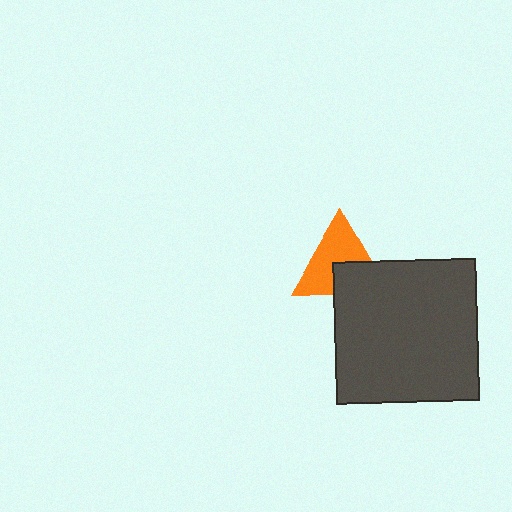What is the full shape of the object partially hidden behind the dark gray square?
The partially hidden object is an orange triangle.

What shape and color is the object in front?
The object in front is a dark gray square.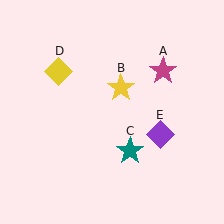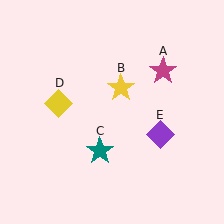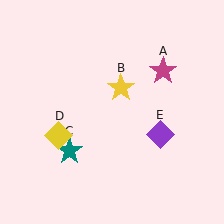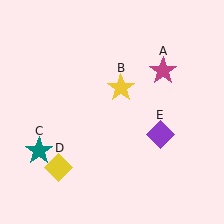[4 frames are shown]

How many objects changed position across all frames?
2 objects changed position: teal star (object C), yellow diamond (object D).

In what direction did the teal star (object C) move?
The teal star (object C) moved left.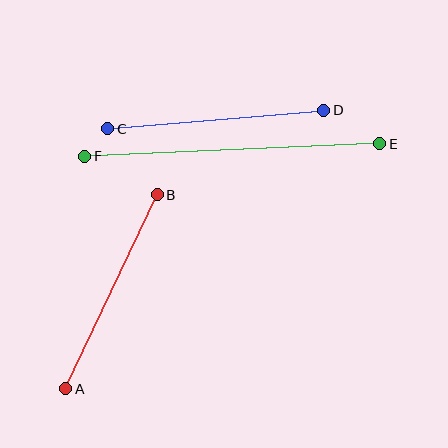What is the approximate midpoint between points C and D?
The midpoint is at approximately (216, 119) pixels.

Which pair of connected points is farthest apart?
Points E and F are farthest apart.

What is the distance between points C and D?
The distance is approximately 217 pixels.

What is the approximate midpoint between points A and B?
The midpoint is at approximately (111, 292) pixels.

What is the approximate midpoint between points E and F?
The midpoint is at approximately (232, 150) pixels.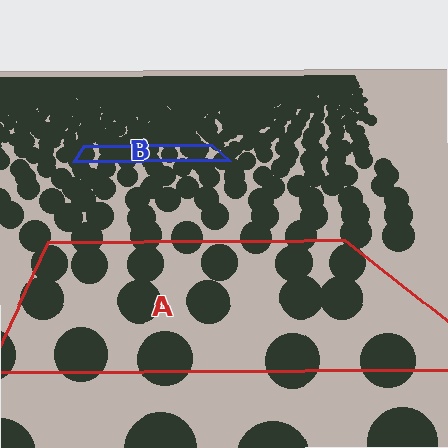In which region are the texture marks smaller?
The texture marks are smaller in region B, because it is farther away.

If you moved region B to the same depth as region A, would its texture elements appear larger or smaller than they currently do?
They would appear larger. At a closer depth, the same texture elements are projected at a bigger on-screen size.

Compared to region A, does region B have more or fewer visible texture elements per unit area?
Region B has more texture elements per unit area — they are packed more densely because it is farther away.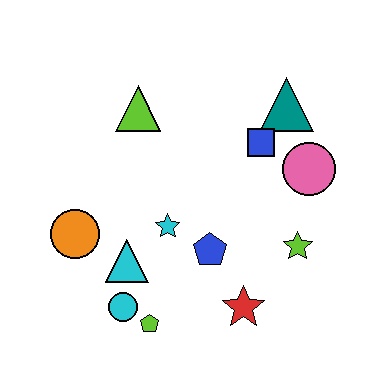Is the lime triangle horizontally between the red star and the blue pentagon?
No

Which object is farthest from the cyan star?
The teal triangle is farthest from the cyan star.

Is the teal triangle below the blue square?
No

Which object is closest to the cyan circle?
The lime pentagon is closest to the cyan circle.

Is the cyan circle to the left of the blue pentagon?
Yes